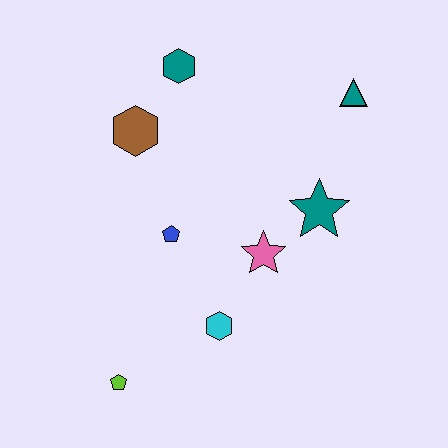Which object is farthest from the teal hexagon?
The lime pentagon is farthest from the teal hexagon.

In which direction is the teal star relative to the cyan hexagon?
The teal star is above the cyan hexagon.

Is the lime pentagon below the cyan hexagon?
Yes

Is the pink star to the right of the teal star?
No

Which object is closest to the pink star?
The teal star is closest to the pink star.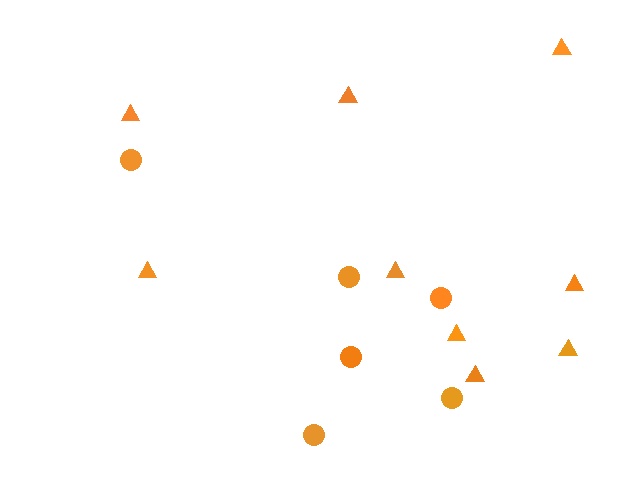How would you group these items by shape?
There are 2 groups: one group of circles (6) and one group of triangles (9).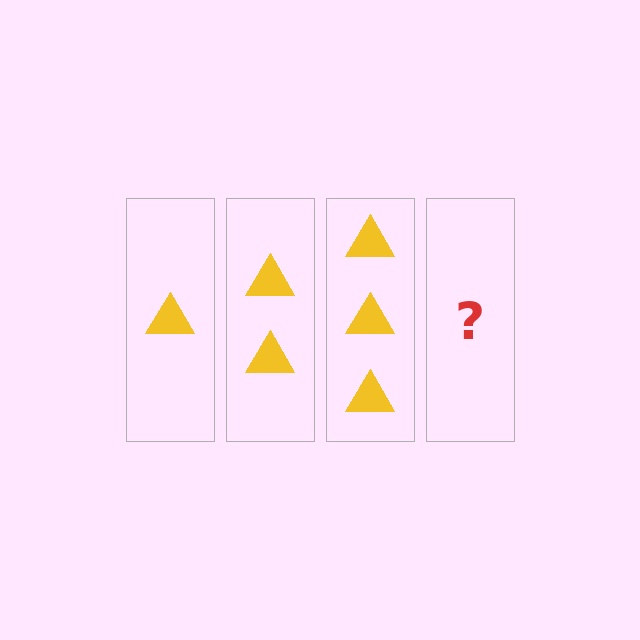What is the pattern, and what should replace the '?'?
The pattern is that each step adds one more triangle. The '?' should be 4 triangles.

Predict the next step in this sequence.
The next step is 4 triangles.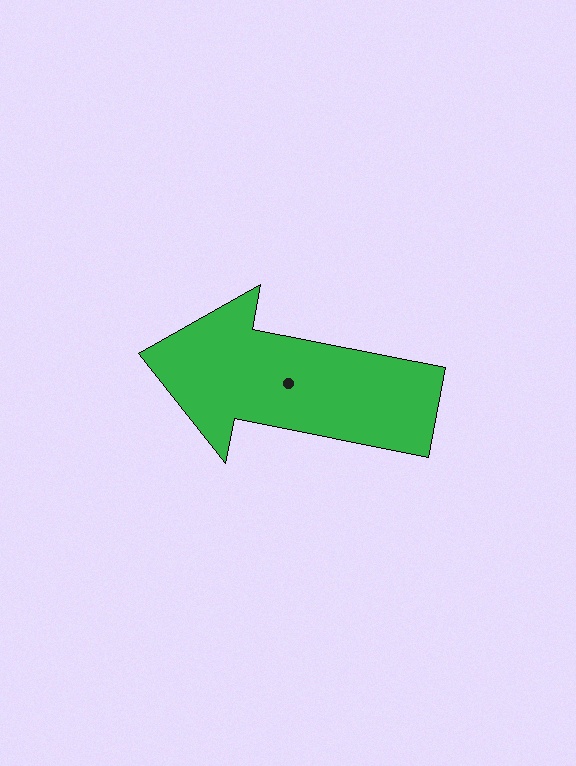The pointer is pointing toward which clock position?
Roughly 9 o'clock.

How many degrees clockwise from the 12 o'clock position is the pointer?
Approximately 281 degrees.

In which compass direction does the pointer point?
West.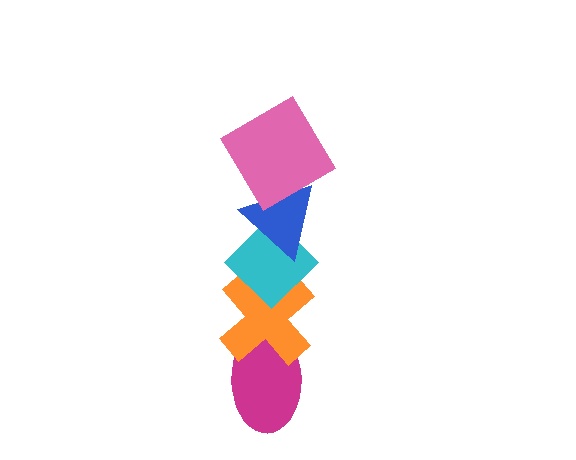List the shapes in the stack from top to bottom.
From top to bottom: the pink diamond, the blue triangle, the cyan diamond, the orange cross, the magenta ellipse.